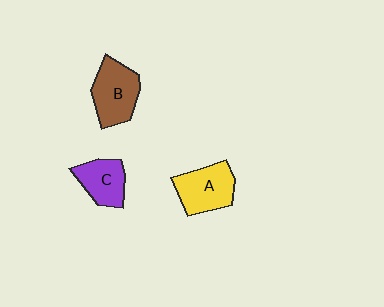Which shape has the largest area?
Shape B (brown).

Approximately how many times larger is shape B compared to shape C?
Approximately 1.3 times.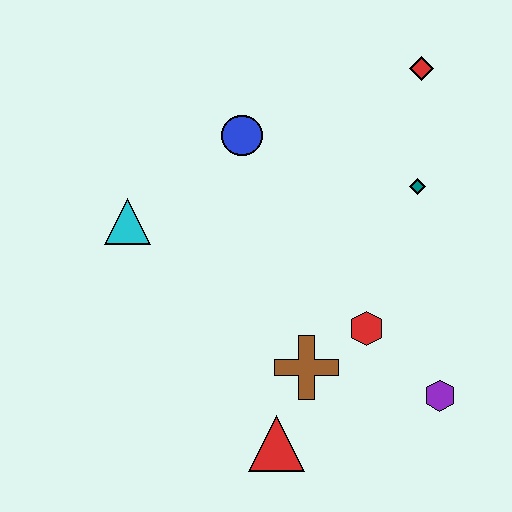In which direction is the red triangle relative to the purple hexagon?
The red triangle is to the left of the purple hexagon.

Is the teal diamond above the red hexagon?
Yes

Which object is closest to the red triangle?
The brown cross is closest to the red triangle.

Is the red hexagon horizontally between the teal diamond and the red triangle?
Yes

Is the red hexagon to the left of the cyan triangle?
No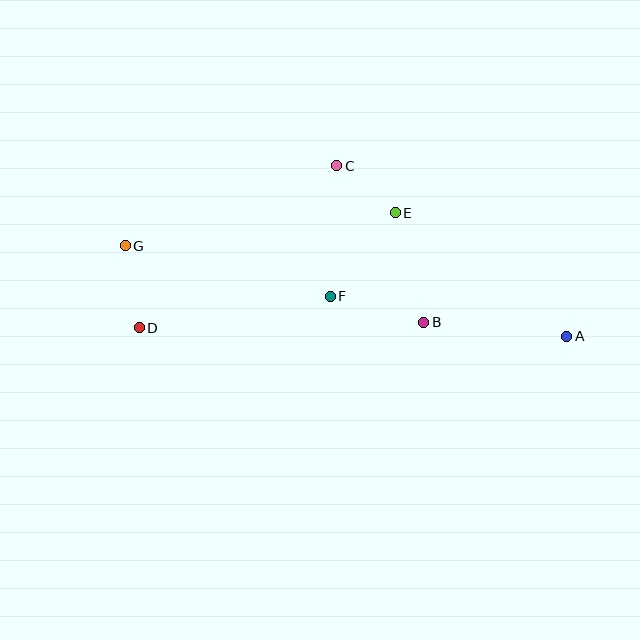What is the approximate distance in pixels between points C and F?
The distance between C and F is approximately 130 pixels.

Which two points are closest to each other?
Points C and E are closest to each other.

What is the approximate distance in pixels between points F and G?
The distance between F and G is approximately 211 pixels.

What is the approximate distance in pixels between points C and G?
The distance between C and G is approximately 226 pixels.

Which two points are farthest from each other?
Points A and G are farthest from each other.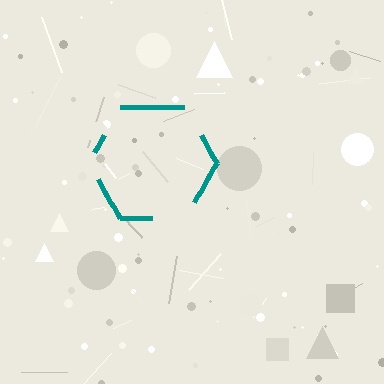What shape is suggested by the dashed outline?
The dashed outline suggests a hexagon.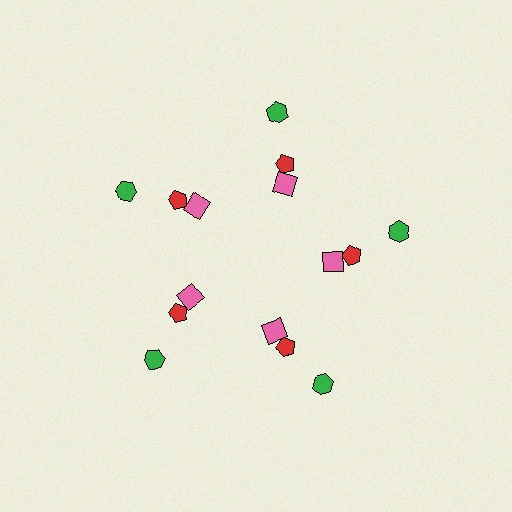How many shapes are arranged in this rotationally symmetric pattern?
There are 15 shapes, arranged in 5 groups of 3.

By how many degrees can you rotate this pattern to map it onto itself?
The pattern maps onto itself every 72 degrees of rotation.